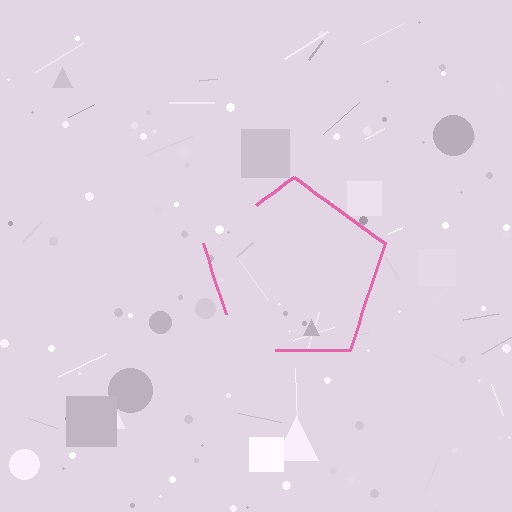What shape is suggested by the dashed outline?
The dashed outline suggests a pentagon.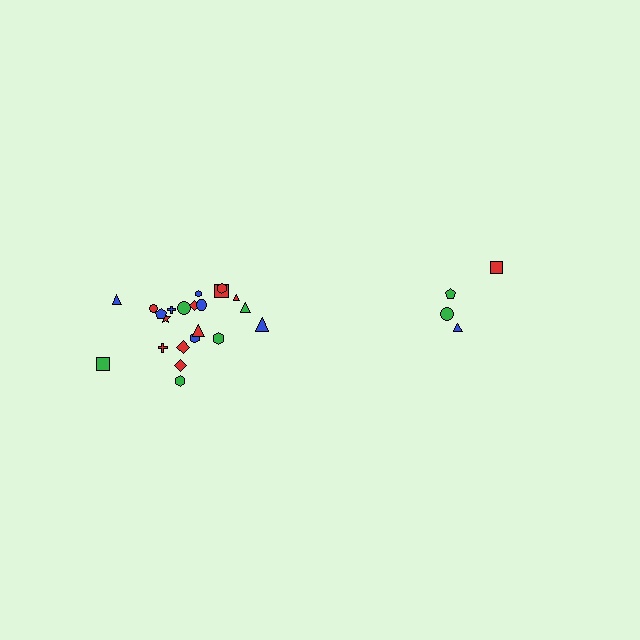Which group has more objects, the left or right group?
The left group.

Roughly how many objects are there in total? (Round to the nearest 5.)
Roughly 25 objects in total.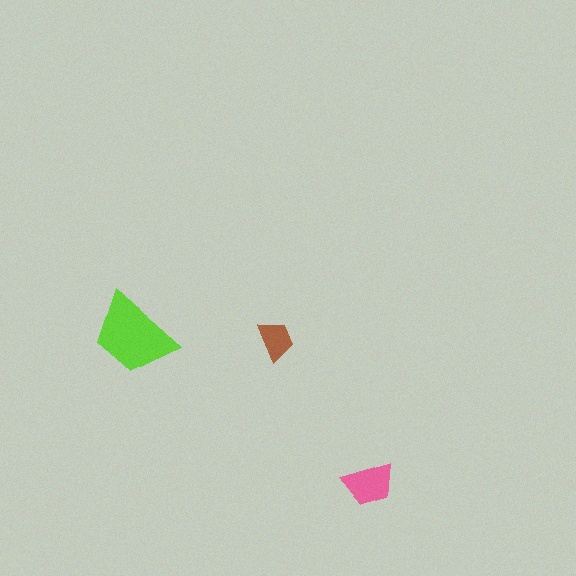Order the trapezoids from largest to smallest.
the lime one, the pink one, the brown one.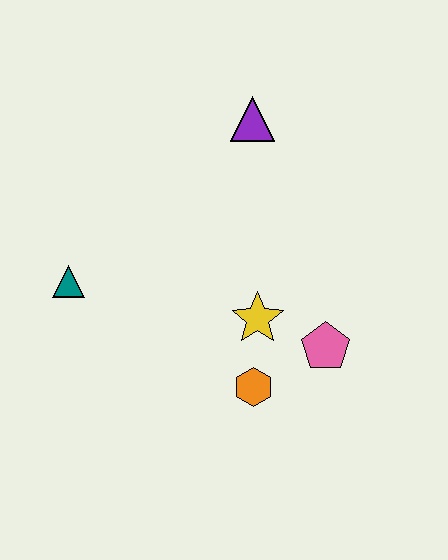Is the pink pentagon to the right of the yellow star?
Yes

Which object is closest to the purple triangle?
The yellow star is closest to the purple triangle.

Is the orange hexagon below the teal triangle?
Yes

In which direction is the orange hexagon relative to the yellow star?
The orange hexagon is below the yellow star.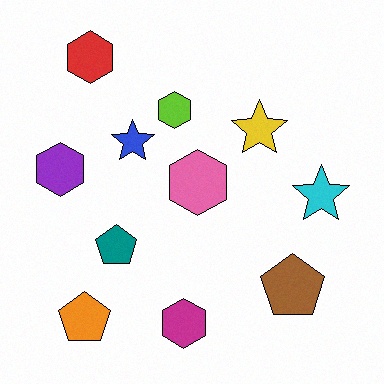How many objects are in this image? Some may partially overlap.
There are 11 objects.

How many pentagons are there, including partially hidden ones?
There are 3 pentagons.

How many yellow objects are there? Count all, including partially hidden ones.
There is 1 yellow object.